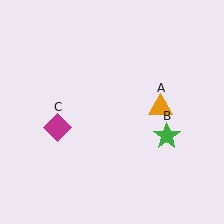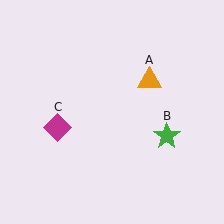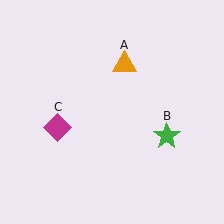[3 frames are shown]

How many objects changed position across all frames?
1 object changed position: orange triangle (object A).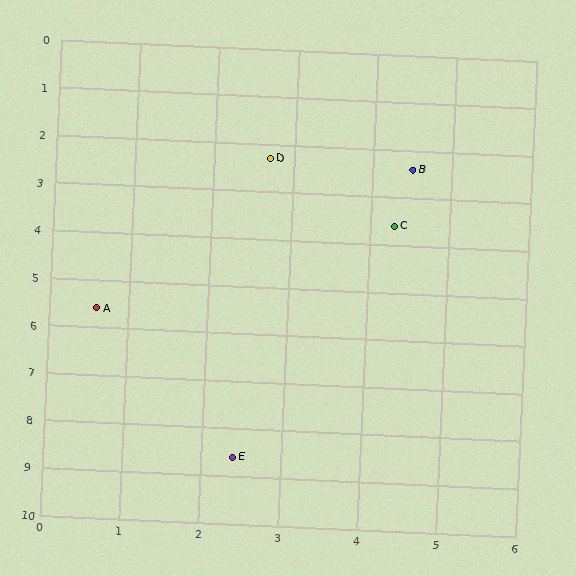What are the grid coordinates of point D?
Point D is at approximately (2.7, 2.3).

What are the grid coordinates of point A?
Point A is at approximately (0.6, 5.6).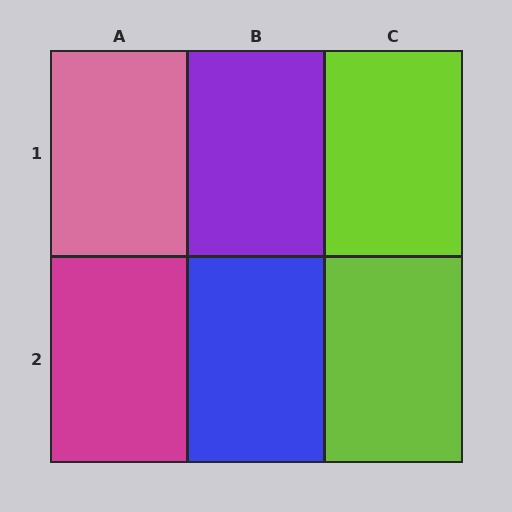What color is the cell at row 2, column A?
Magenta.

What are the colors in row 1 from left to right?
Pink, purple, lime.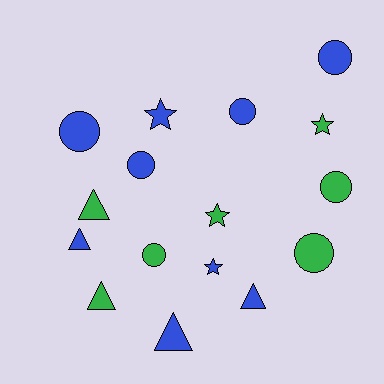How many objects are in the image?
There are 16 objects.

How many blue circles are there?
There are 4 blue circles.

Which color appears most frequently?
Blue, with 9 objects.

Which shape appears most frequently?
Circle, with 7 objects.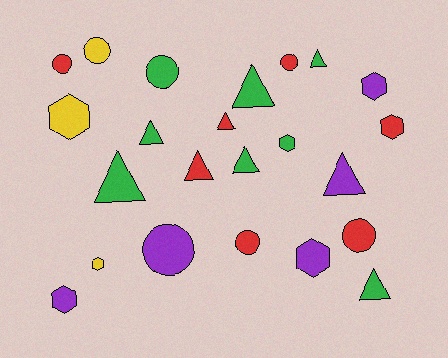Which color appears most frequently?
Green, with 8 objects.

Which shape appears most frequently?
Triangle, with 9 objects.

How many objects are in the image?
There are 23 objects.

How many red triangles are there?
There are 2 red triangles.